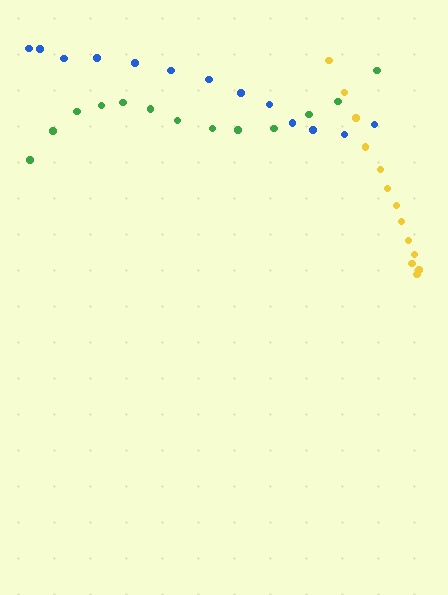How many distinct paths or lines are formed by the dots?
There are 3 distinct paths.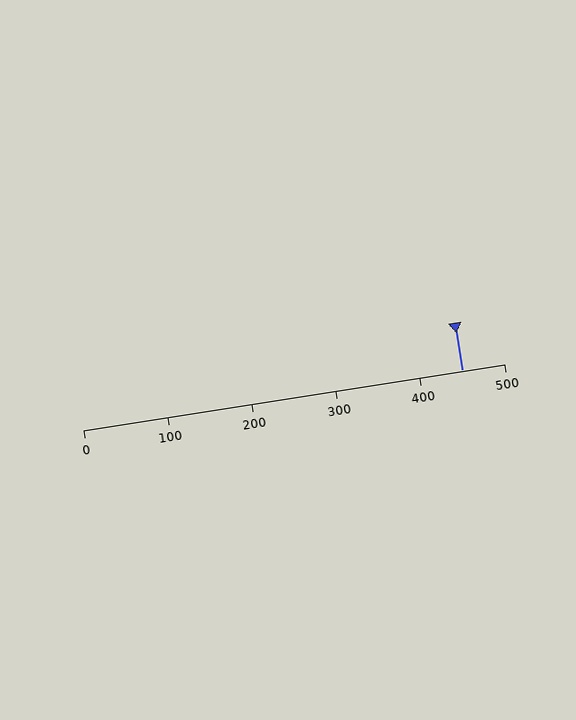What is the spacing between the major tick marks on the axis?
The major ticks are spaced 100 apart.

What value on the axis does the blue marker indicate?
The marker indicates approximately 450.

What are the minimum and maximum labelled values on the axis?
The axis runs from 0 to 500.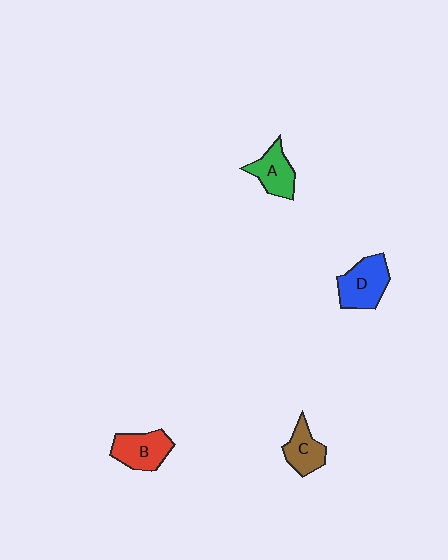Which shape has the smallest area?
Shape C (brown).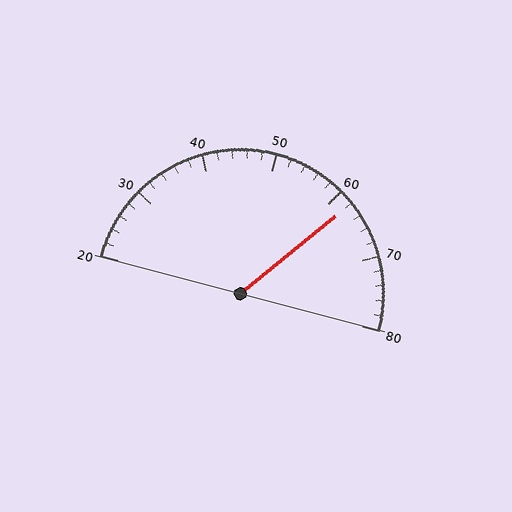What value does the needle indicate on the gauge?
The needle indicates approximately 62.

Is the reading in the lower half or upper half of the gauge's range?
The reading is in the upper half of the range (20 to 80).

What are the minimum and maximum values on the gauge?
The gauge ranges from 20 to 80.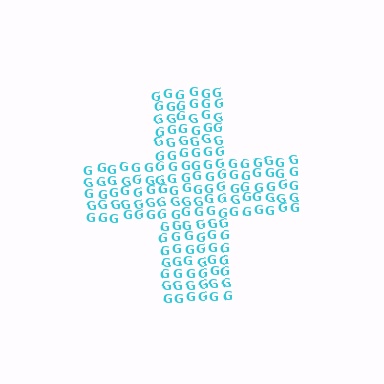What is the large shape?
The large shape is a cross.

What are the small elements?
The small elements are letter G's.